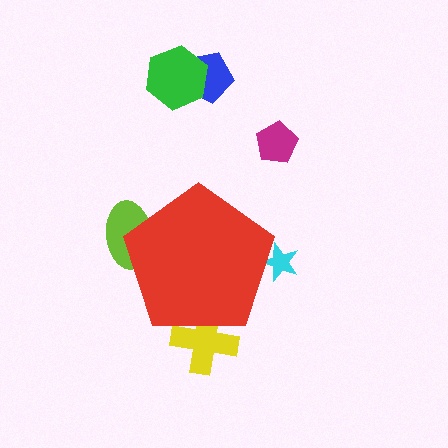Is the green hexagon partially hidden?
No, the green hexagon is fully visible.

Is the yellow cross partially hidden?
Yes, the yellow cross is partially hidden behind the red pentagon.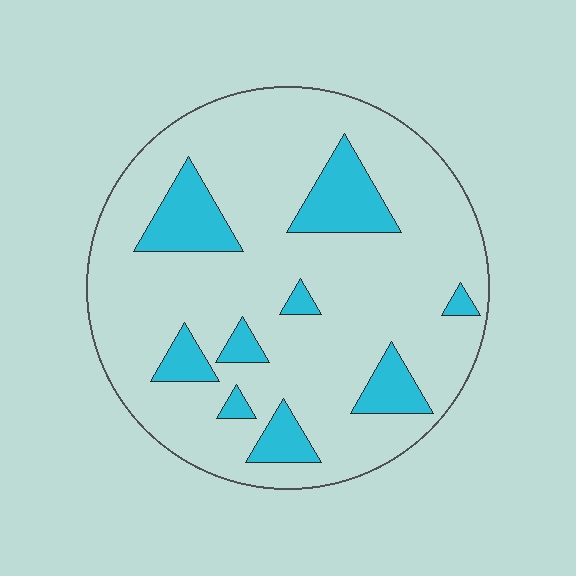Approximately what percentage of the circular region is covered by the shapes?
Approximately 20%.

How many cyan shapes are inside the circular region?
9.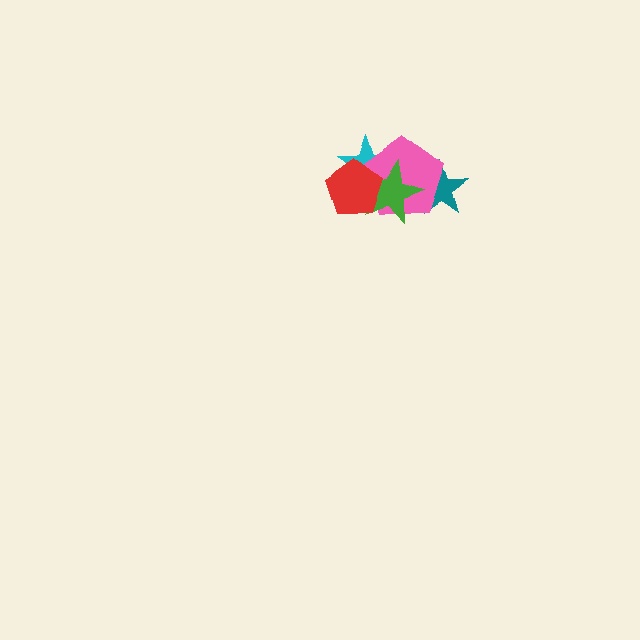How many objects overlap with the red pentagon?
3 objects overlap with the red pentagon.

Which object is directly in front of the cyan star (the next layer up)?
The pink pentagon is directly in front of the cyan star.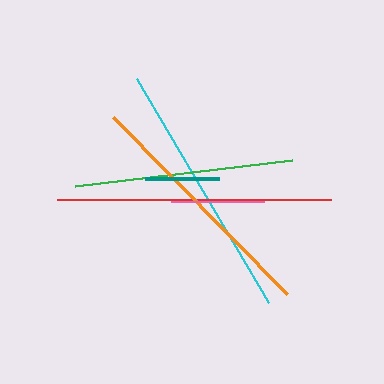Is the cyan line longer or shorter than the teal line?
The cyan line is longer than the teal line.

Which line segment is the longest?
The red line is the longest at approximately 274 pixels.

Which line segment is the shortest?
The teal line is the shortest at approximately 73 pixels.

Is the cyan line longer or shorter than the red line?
The red line is longer than the cyan line.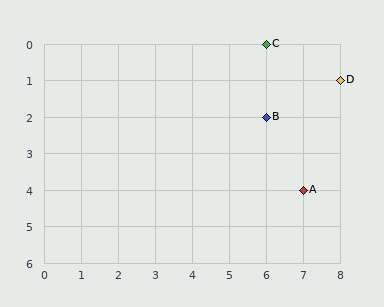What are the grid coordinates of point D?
Point D is at grid coordinates (8, 1).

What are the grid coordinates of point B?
Point B is at grid coordinates (6, 2).